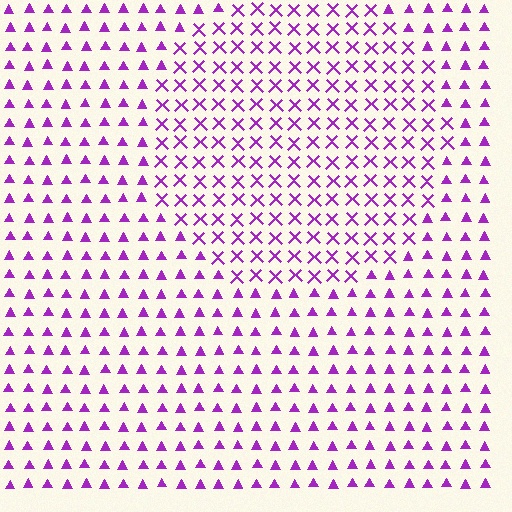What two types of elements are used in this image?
The image uses X marks inside the circle region and triangles outside it.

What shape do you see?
I see a circle.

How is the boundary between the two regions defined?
The boundary is defined by a change in element shape: X marks inside vs. triangles outside. All elements share the same color and spacing.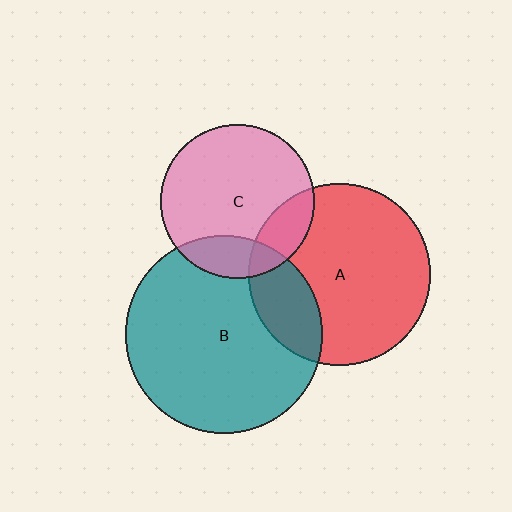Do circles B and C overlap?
Yes.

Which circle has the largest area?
Circle B (teal).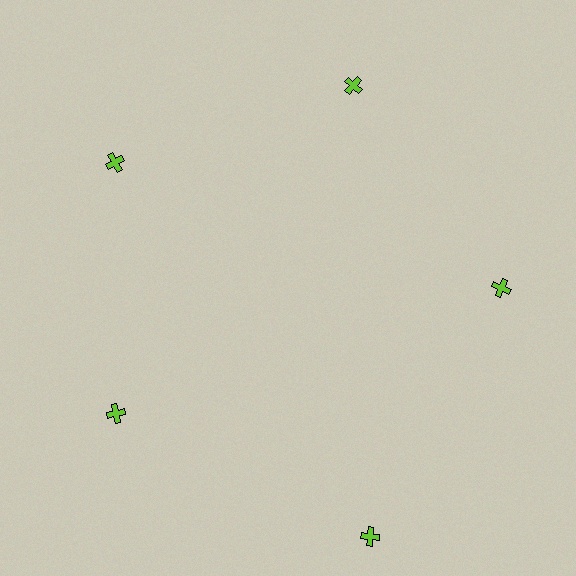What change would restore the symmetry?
The symmetry would be restored by moving it inward, back onto the ring so that all 5 crosses sit at equal angles and equal distance from the center.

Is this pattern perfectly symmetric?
No. The 5 lime crosses are arranged in a ring, but one element near the 5 o'clock position is pushed outward from the center, breaking the 5-fold rotational symmetry.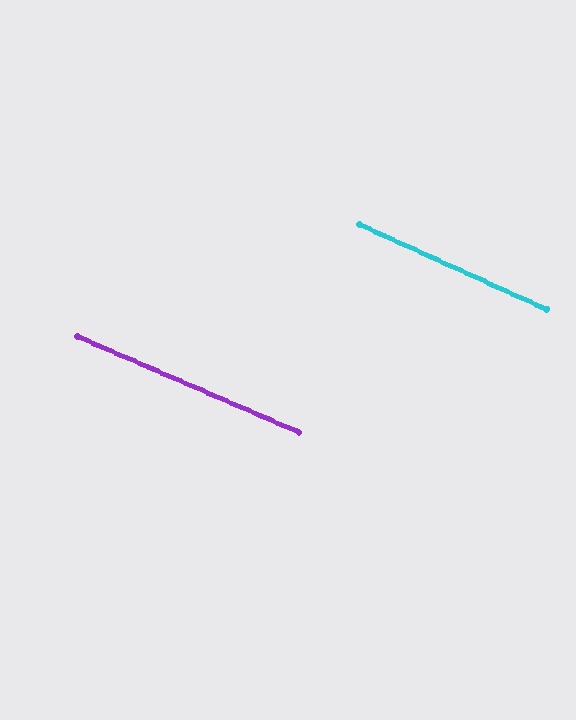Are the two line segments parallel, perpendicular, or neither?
Parallel — their directions differ by only 1.0°.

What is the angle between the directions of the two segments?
Approximately 1 degree.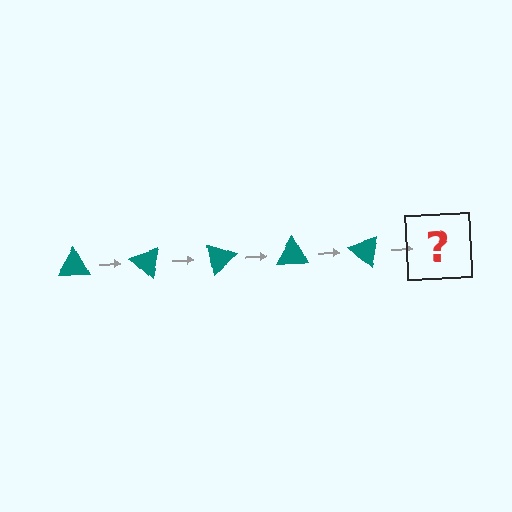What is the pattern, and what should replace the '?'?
The pattern is that the triangle rotates 40 degrees each step. The '?' should be a teal triangle rotated 200 degrees.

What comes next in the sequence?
The next element should be a teal triangle rotated 200 degrees.